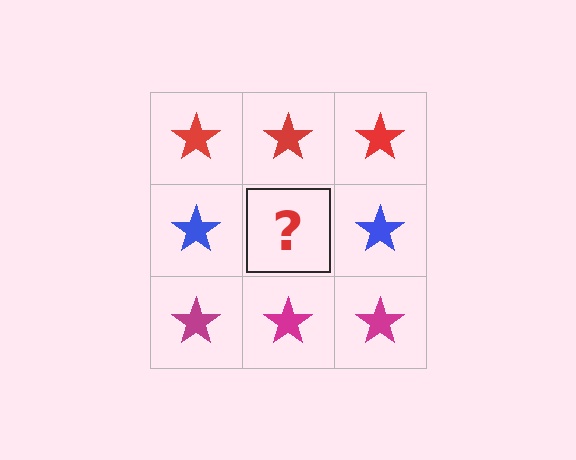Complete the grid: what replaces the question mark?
The question mark should be replaced with a blue star.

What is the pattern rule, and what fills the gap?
The rule is that each row has a consistent color. The gap should be filled with a blue star.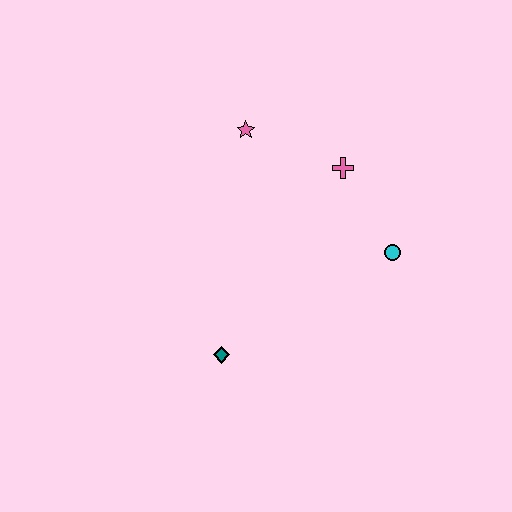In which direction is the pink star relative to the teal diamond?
The pink star is above the teal diamond.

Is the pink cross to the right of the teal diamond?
Yes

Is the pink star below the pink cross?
No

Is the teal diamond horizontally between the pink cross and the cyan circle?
No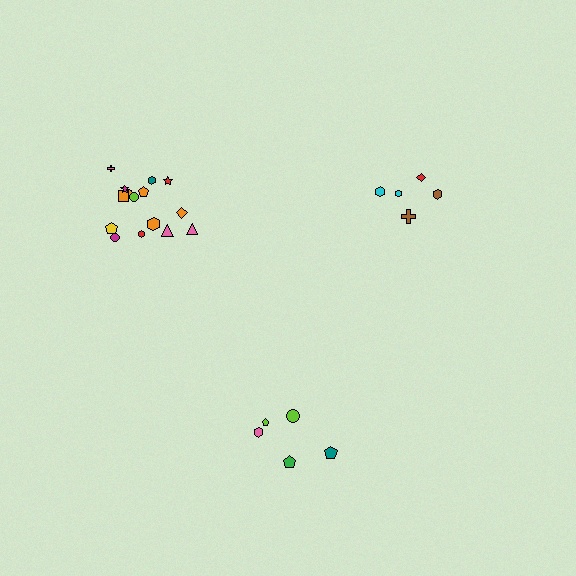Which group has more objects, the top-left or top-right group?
The top-left group.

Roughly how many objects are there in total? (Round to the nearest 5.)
Roughly 25 objects in total.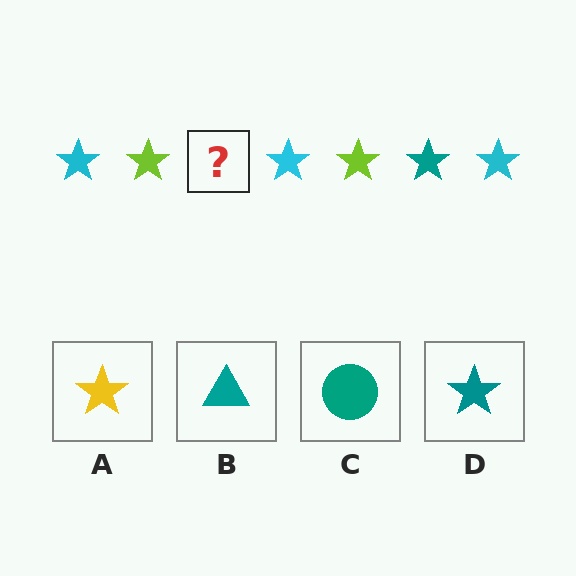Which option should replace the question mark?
Option D.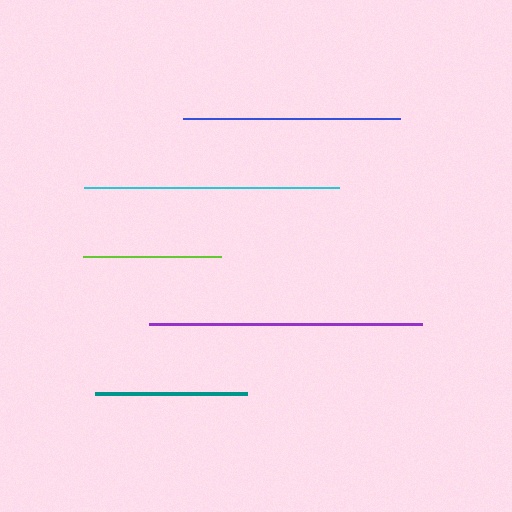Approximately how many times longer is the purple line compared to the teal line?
The purple line is approximately 1.8 times the length of the teal line.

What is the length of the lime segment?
The lime segment is approximately 138 pixels long.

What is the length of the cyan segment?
The cyan segment is approximately 255 pixels long.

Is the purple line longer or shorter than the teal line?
The purple line is longer than the teal line.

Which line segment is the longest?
The purple line is the longest at approximately 273 pixels.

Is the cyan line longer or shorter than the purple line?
The purple line is longer than the cyan line.